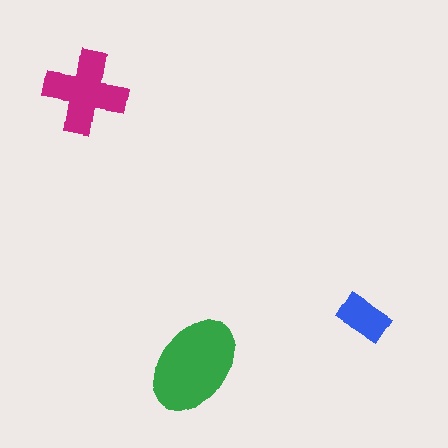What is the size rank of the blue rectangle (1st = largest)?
3rd.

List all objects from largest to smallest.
The green ellipse, the magenta cross, the blue rectangle.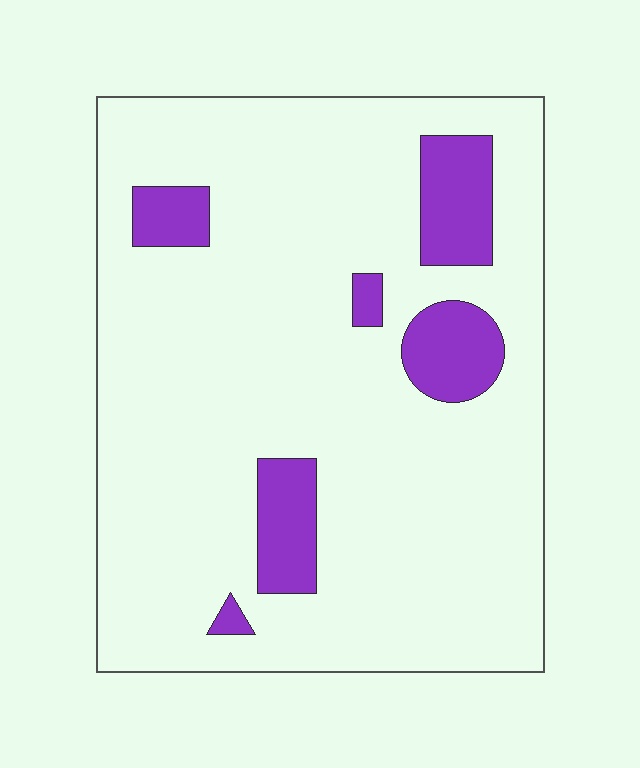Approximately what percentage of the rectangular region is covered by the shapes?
Approximately 15%.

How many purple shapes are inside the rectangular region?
6.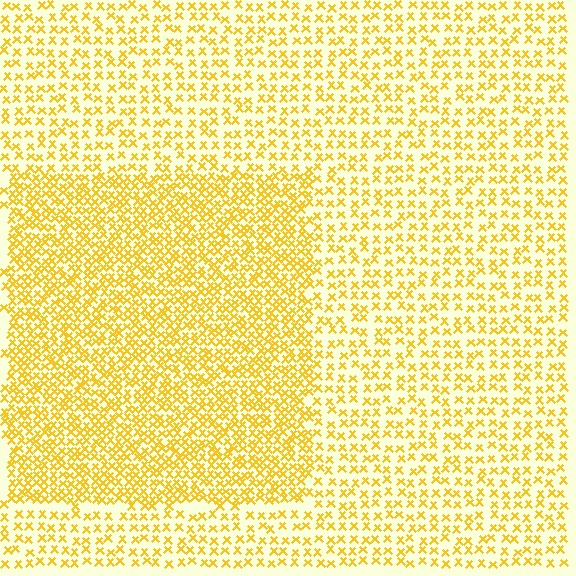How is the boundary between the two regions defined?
The boundary is defined by a change in element density (approximately 2.0x ratio). All elements are the same color, size, and shape.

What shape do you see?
I see a rectangle.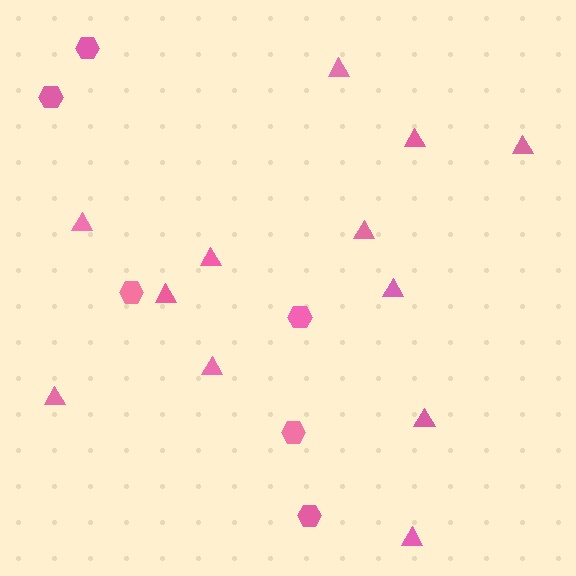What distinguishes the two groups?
There are 2 groups: one group of hexagons (6) and one group of triangles (12).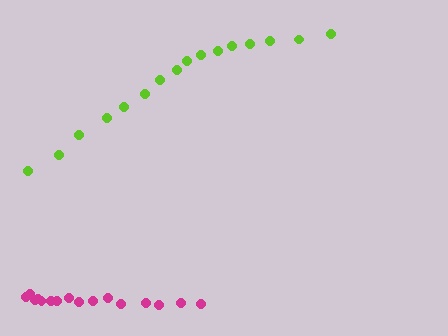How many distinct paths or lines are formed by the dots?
There are 2 distinct paths.